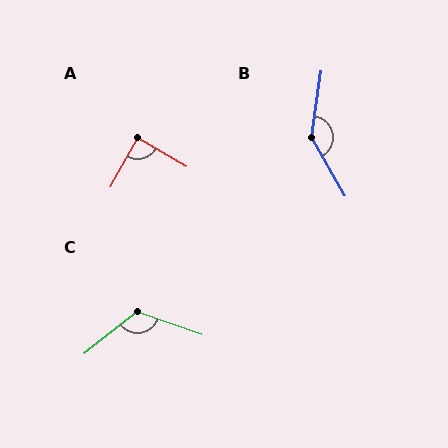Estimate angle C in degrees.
Approximately 122 degrees.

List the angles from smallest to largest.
A (89°), C (122°), B (142°).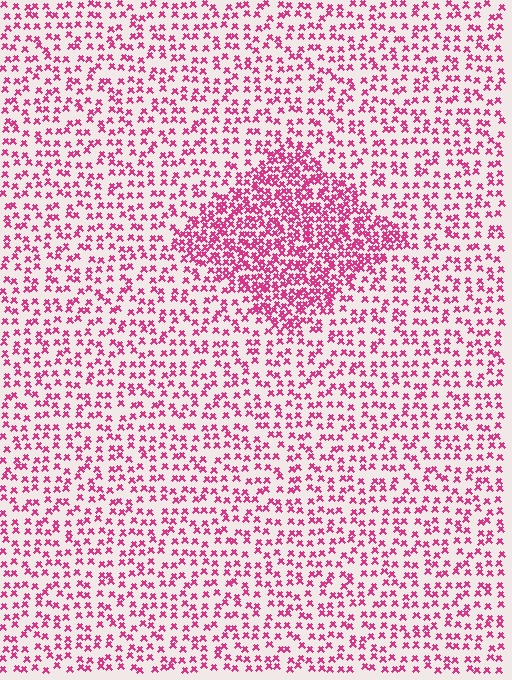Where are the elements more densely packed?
The elements are more densely packed inside the diamond boundary.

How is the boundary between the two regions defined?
The boundary is defined by a change in element density (approximately 2.2x ratio). All elements are the same color, size, and shape.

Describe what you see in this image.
The image contains small magenta elements arranged at two different densities. A diamond-shaped region is visible where the elements are more densely packed than the surrounding area.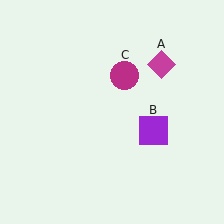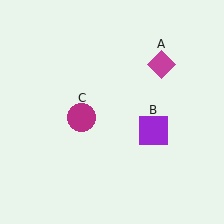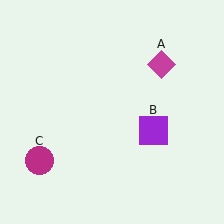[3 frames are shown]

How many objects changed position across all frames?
1 object changed position: magenta circle (object C).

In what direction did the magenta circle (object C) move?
The magenta circle (object C) moved down and to the left.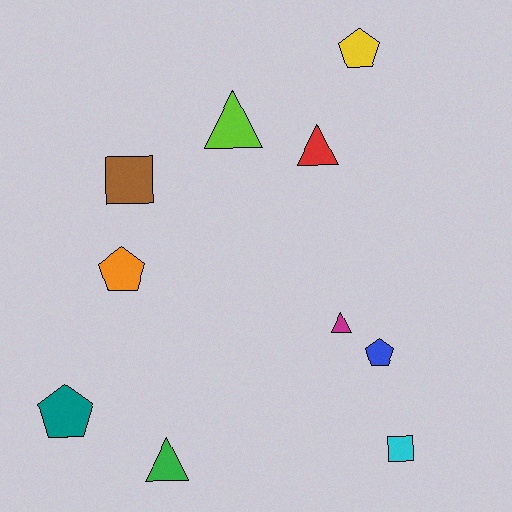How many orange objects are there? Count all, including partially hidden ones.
There is 1 orange object.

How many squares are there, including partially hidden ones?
There are 2 squares.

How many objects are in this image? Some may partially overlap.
There are 10 objects.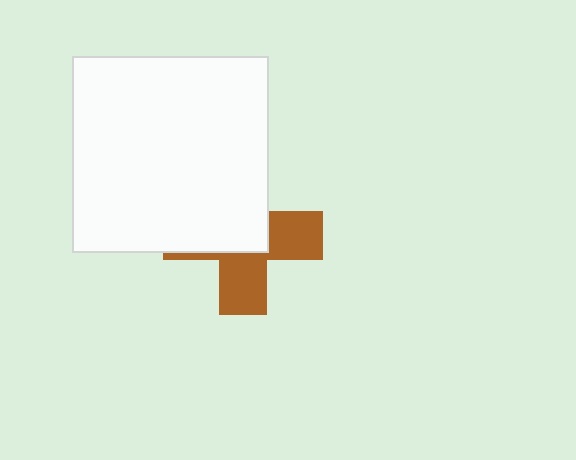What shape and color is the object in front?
The object in front is a white square.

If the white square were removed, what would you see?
You would see the complete brown cross.